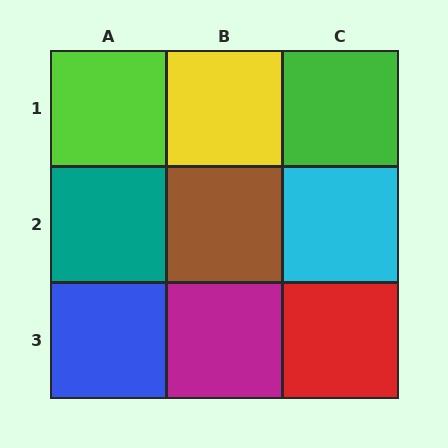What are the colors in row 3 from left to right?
Blue, magenta, red.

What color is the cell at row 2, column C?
Cyan.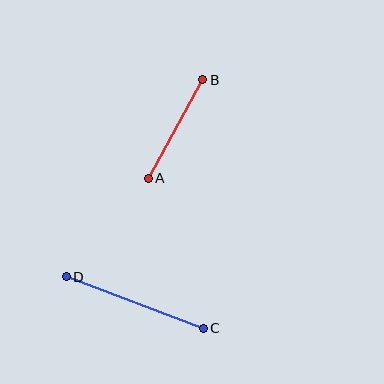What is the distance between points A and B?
The distance is approximately 113 pixels.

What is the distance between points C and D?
The distance is approximately 146 pixels.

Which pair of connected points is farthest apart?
Points C and D are farthest apart.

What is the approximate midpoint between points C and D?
The midpoint is at approximately (135, 303) pixels.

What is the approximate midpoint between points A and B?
The midpoint is at approximately (176, 129) pixels.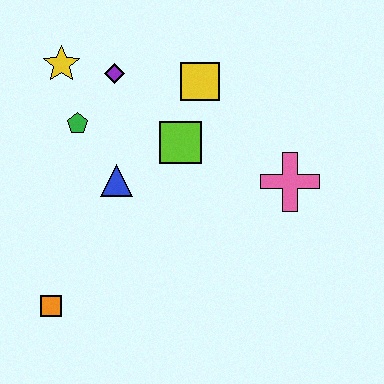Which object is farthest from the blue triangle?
The pink cross is farthest from the blue triangle.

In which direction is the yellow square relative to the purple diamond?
The yellow square is to the right of the purple diamond.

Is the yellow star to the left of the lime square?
Yes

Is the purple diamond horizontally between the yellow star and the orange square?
No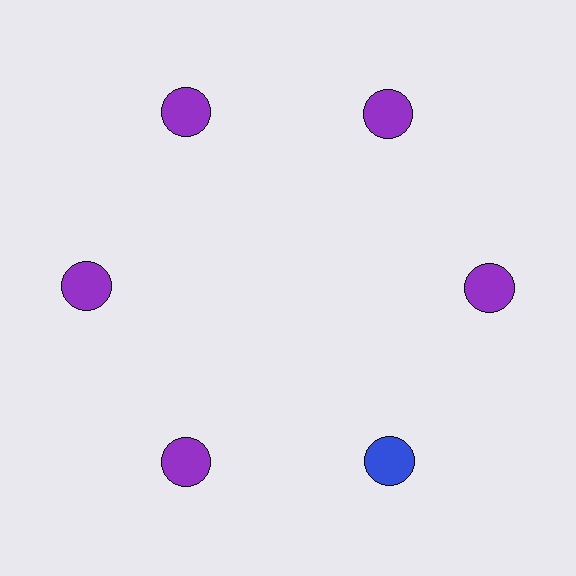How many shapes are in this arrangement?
There are 6 shapes arranged in a ring pattern.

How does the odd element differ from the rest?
It has a different color: blue instead of purple.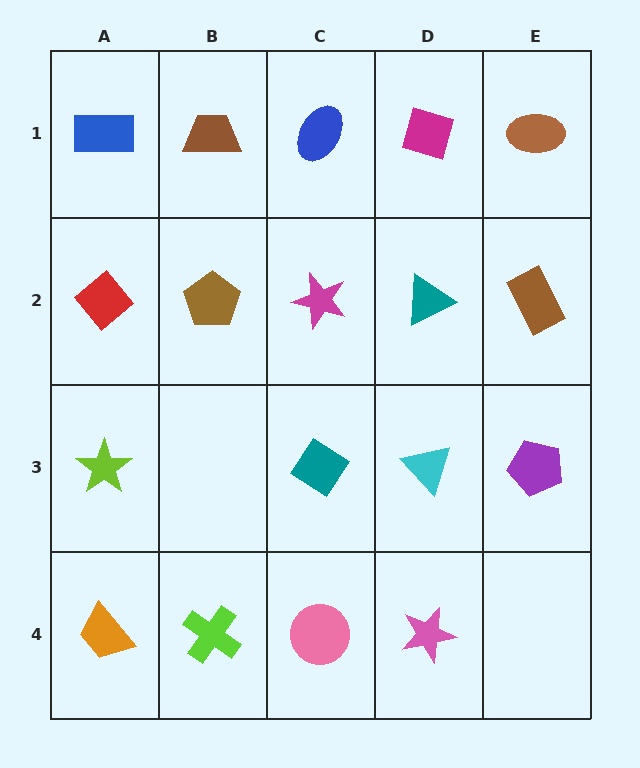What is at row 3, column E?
A purple pentagon.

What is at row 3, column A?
A lime star.